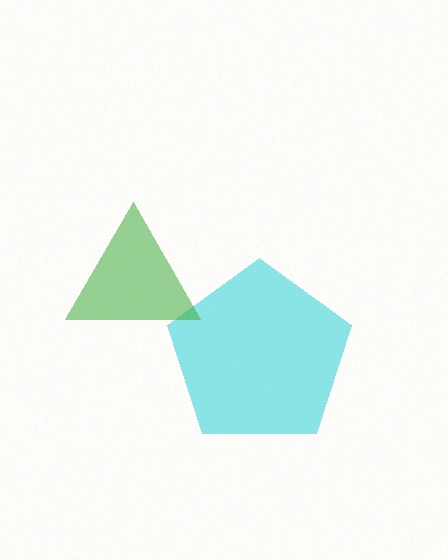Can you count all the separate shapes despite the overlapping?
Yes, there are 2 separate shapes.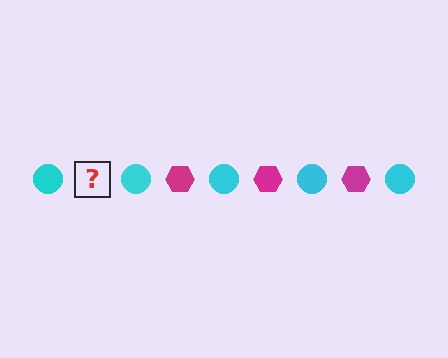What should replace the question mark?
The question mark should be replaced with a magenta hexagon.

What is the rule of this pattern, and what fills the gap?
The rule is that the pattern alternates between cyan circle and magenta hexagon. The gap should be filled with a magenta hexagon.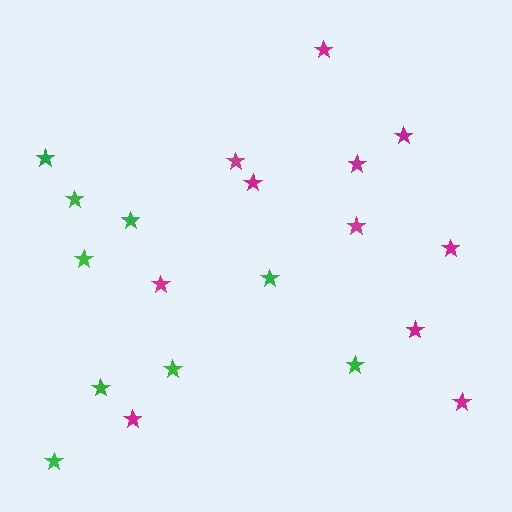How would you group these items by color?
There are 2 groups: one group of green stars (9) and one group of magenta stars (11).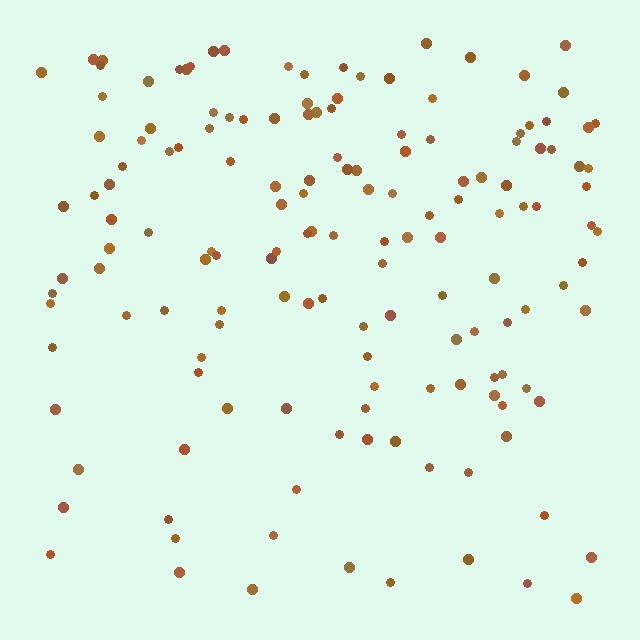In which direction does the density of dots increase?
From bottom to top, with the top side densest.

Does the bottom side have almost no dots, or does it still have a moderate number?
Still a moderate number, just noticeably fewer than the top.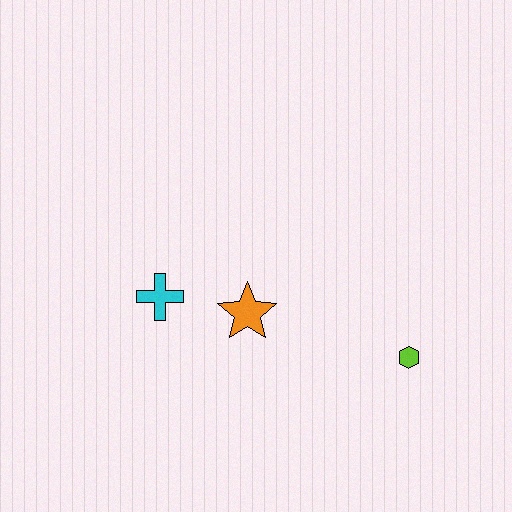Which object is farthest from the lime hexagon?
The cyan cross is farthest from the lime hexagon.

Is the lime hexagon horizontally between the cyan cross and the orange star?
No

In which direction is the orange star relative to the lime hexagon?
The orange star is to the left of the lime hexagon.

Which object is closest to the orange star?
The cyan cross is closest to the orange star.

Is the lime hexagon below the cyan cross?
Yes